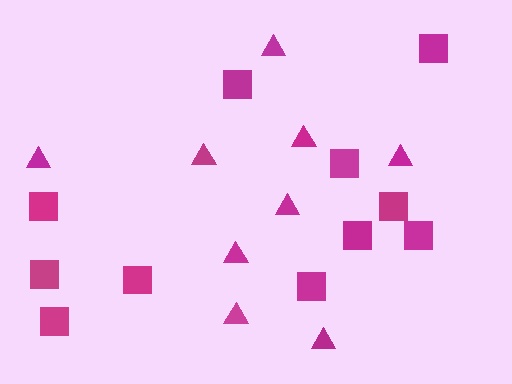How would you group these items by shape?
There are 2 groups: one group of squares (11) and one group of triangles (9).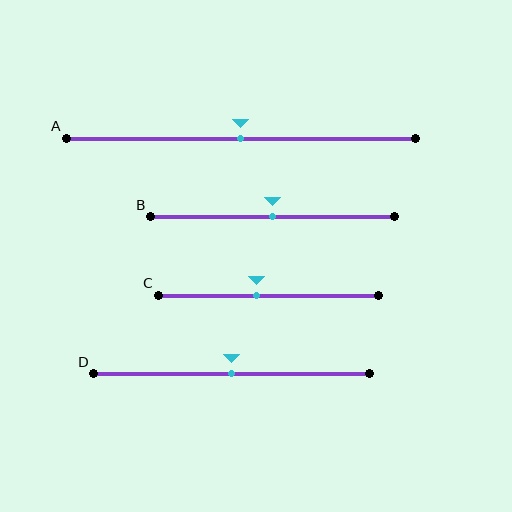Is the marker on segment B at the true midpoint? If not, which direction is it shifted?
Yes, the marker on segment B is at the true midpoint.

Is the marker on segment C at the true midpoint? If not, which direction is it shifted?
No, the marker on segment C is shifted to the left by about 5% of the segment length.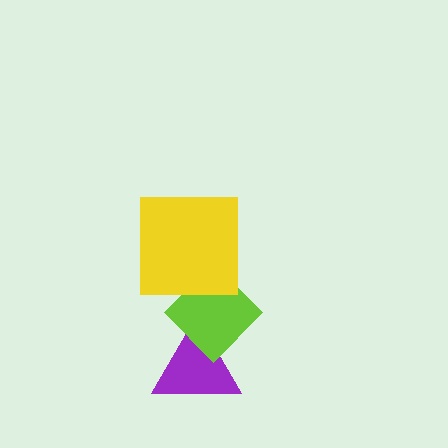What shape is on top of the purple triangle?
The lime diamond is on top of the purple triangle.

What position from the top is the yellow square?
The yellow square is 1st from the top.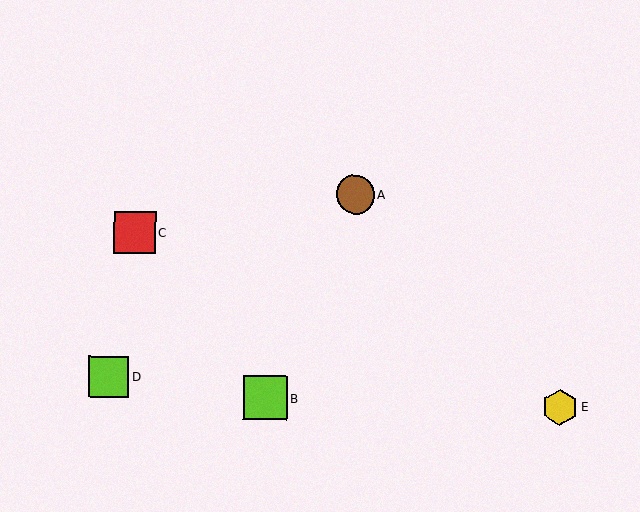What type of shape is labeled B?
Shape B is a lime square.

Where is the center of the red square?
The center of the red square is at (135, 232).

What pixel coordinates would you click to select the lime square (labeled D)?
Click at (109, 377) to select the lime square D.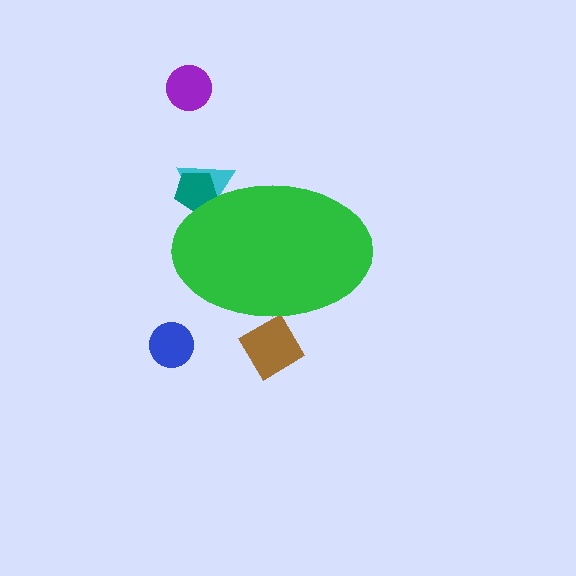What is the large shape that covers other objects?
A green ellipse.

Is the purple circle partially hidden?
No, the purple circle is fully visible.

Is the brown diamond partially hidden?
Yes, the brown diamond is partially hidden behind the green ellipse.